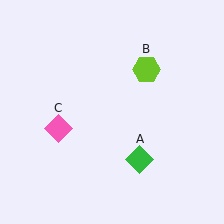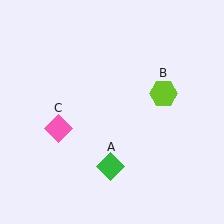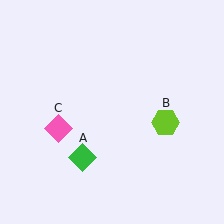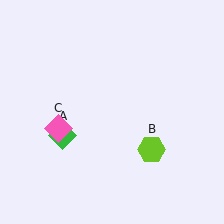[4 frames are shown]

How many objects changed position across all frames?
2 objects changed position: green diamond (object A), lime hexagon (object B).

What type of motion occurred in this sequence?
The green diamond (object A), lime hexagon (object B) rotated clockwise around the center of the scene.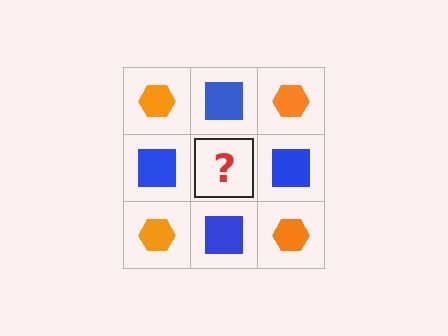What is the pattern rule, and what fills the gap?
The rule is that it alternates orange hexagon and blue square in a checkerboard pattern. The gap should be filled with an orange hexagon.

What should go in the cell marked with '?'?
The missing cell should contain an orange hexagon.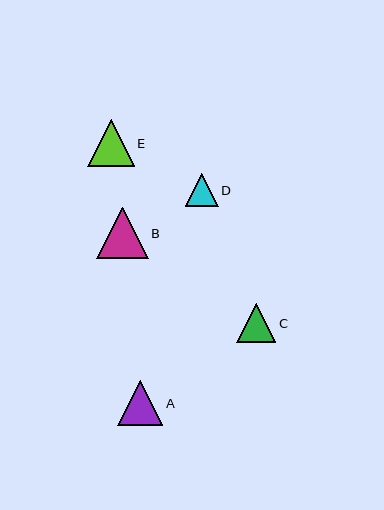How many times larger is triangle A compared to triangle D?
Triangle A is approximately 1.4 times the size of triangle D.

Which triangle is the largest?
Triangle B is the largest with a size of approximately 51 pixels.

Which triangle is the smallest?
Triangle D is the smallest with a size of approximately 33 pixels.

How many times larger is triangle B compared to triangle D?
Triangle B is approximately 1.6 times the size of triangle D.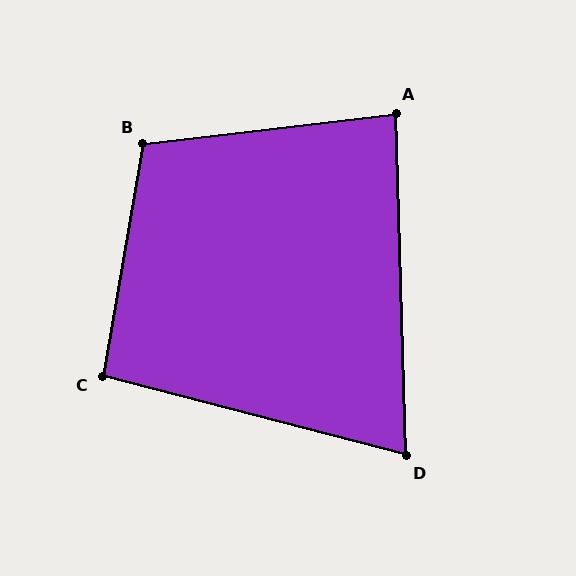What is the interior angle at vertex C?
Approximately 95 degrees (approximately right).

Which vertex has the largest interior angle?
B, at approximately 106 degrees.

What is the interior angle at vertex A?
Approximately 85 degrees (approximately right).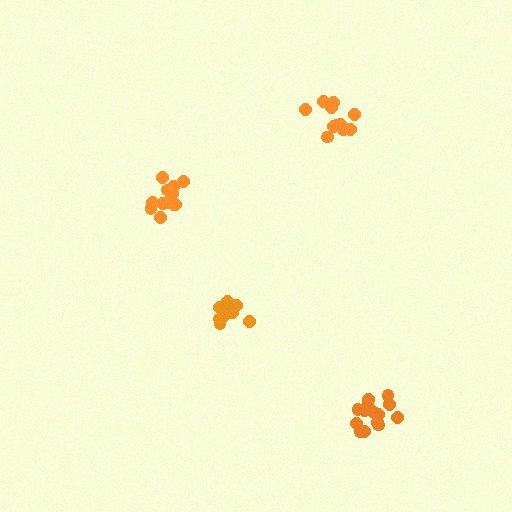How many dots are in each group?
Group 1: 11 dots, Group 2: 9 dots, Group 3: 13 dots, Group 4: 15 dots (48 total).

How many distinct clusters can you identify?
There are 4 distinct clusters.